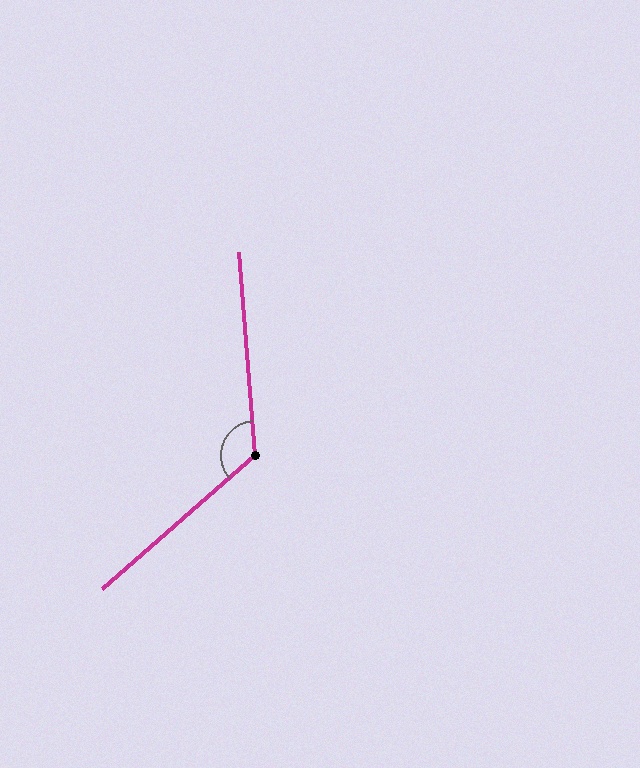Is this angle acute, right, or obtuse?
It is obtuse.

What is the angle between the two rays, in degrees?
Approximately 127 degrees.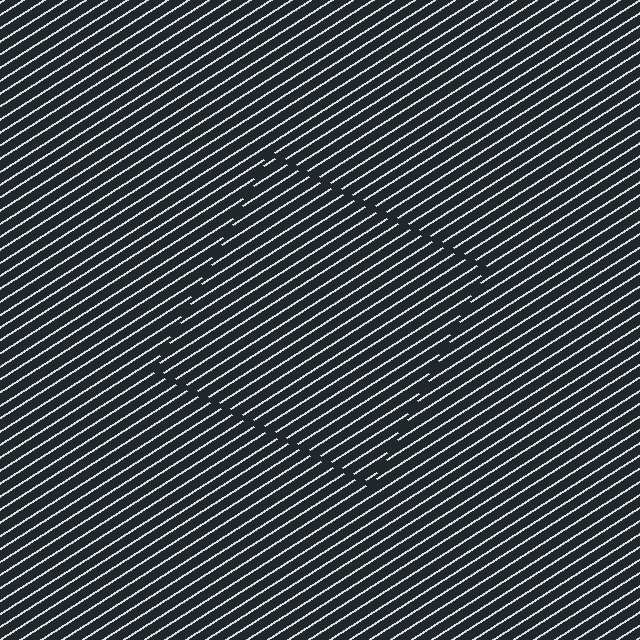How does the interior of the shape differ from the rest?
The interior of the shape contains the same grating, shifted by half a period — the contour is defined by the phase discontinuity where line-ends from the inner and outer gratings abut.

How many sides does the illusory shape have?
4 sides — the line-ends trace a square.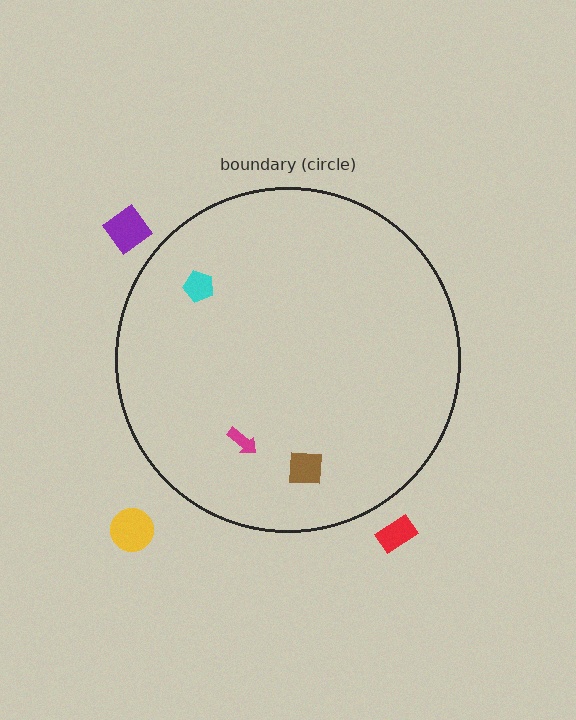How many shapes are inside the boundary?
3 inside, 3 outside.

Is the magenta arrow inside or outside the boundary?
Inside.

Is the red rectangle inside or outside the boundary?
Outside.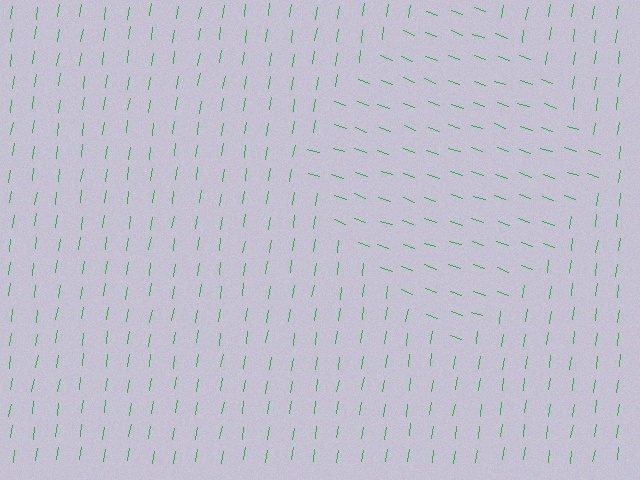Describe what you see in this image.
The image is filled with small green line segments. A diamond region in the image has lines oriented differently from the surrounding lines, creating a visible texture boundary.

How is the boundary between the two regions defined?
The boundary is defined purely by a change in line orientation (approximately 80 degrees difference). All lines are the same color and thickness.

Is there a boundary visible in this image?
Yes, there is a texture boundary formed by a change in line orientation.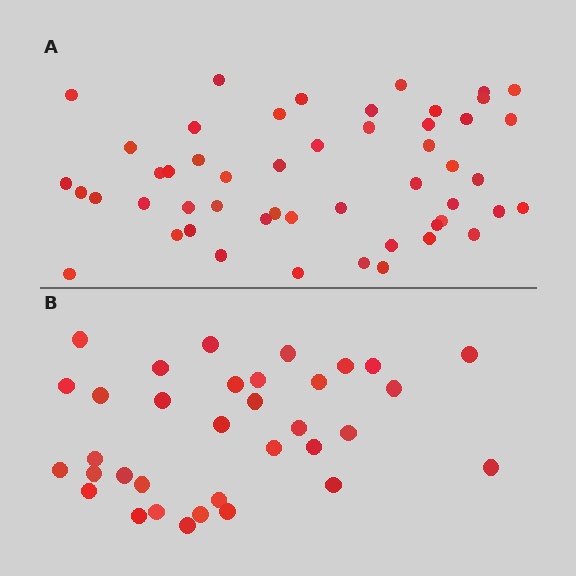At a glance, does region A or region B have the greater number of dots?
Region A (the top region) has more dots.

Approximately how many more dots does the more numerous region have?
Region A has approximately 15 more dots than region B.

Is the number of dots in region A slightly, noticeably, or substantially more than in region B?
Region A has substantially more. The ratio is roughly 1.5 to 1.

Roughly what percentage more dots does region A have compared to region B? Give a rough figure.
About 50% more.